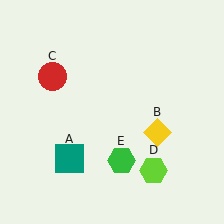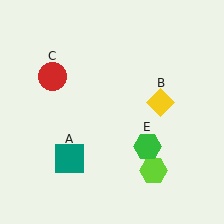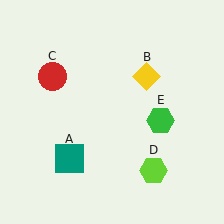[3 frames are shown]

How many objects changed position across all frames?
2 objects changed position: yellow diamond (object B), green hexagon (object E).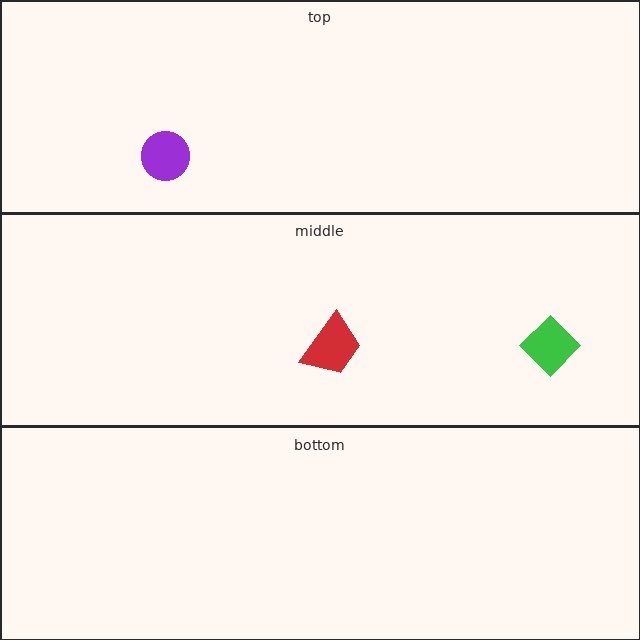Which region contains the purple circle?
The top region.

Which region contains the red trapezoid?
The middle region.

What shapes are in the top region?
The purple circle.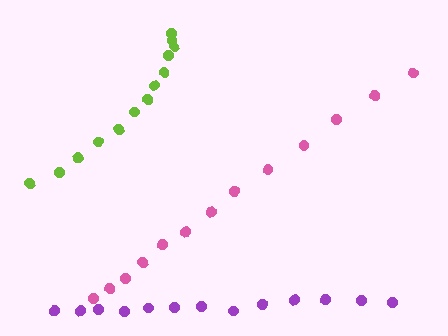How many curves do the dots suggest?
There are 3 distinct paths.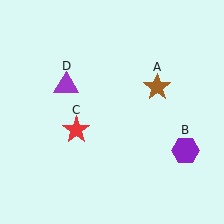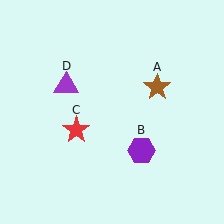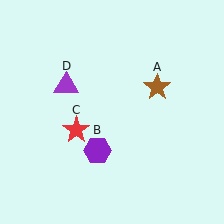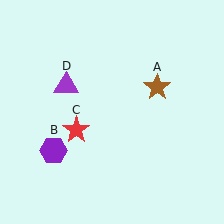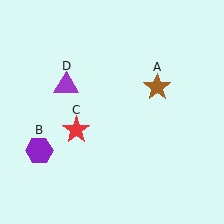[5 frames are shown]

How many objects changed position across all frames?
1 object changed position: purple hexagon (object B).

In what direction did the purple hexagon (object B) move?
The purple hexagon (object B) moved left.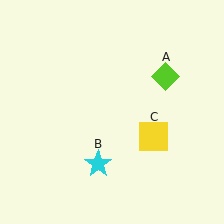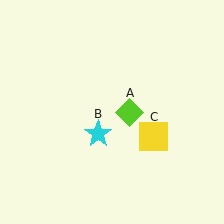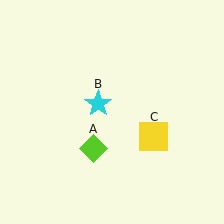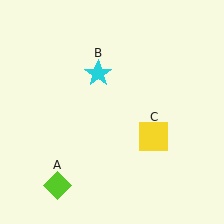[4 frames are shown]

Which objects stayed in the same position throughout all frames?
Yellow square (object C) remained stationary.